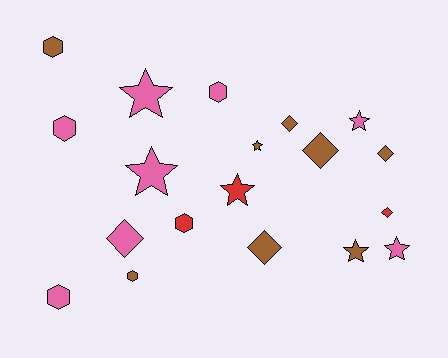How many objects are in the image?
There are 19 objects.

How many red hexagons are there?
There is 1 red hexagon.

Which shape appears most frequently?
Star, with 7 objects.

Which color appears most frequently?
Brown, with 8 objects.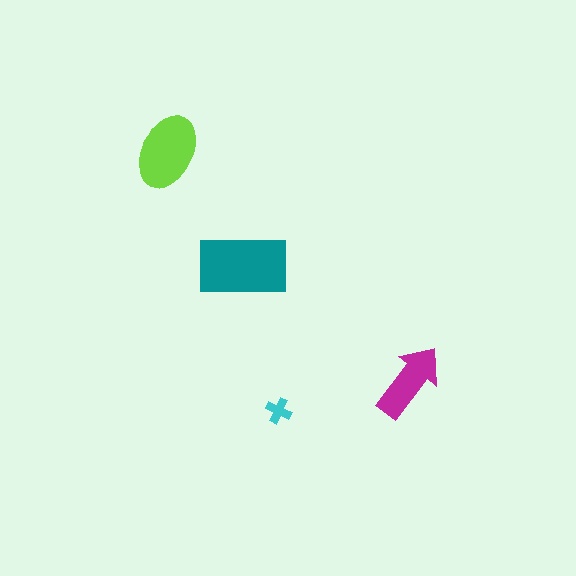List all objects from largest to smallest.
The teal rectangle, the lime ellipse, the magenta arrow, the cyan cross.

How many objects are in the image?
There are 4 objects in the image.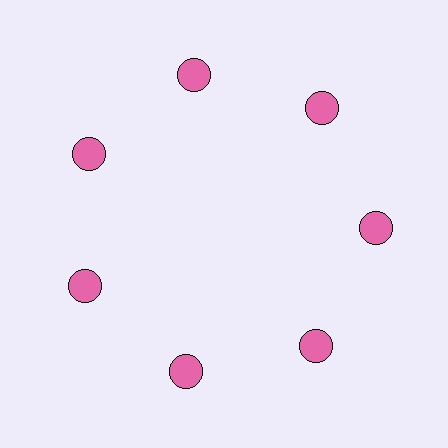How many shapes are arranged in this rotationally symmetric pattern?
There are 7 shapes, arranged in 7 groups of 1.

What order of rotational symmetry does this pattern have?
This pattern has 7-fold rotational symmetry.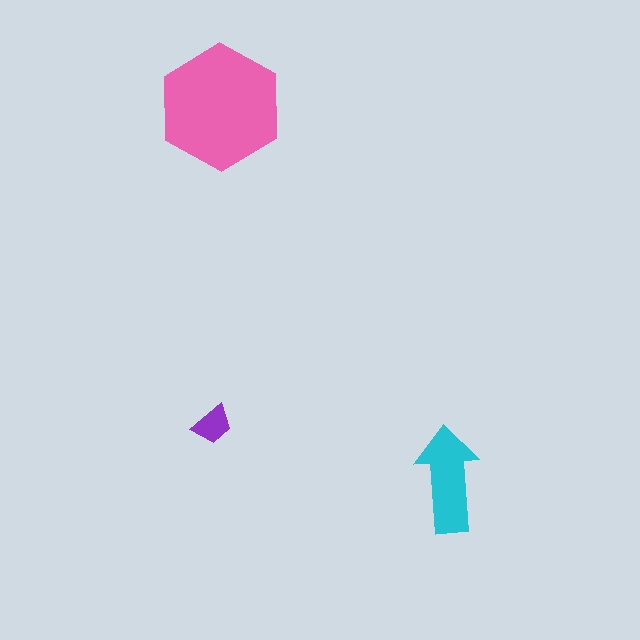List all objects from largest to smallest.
The pink hexagon, the cyan arrow, the purple trapezoid.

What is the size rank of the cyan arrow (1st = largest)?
2nd.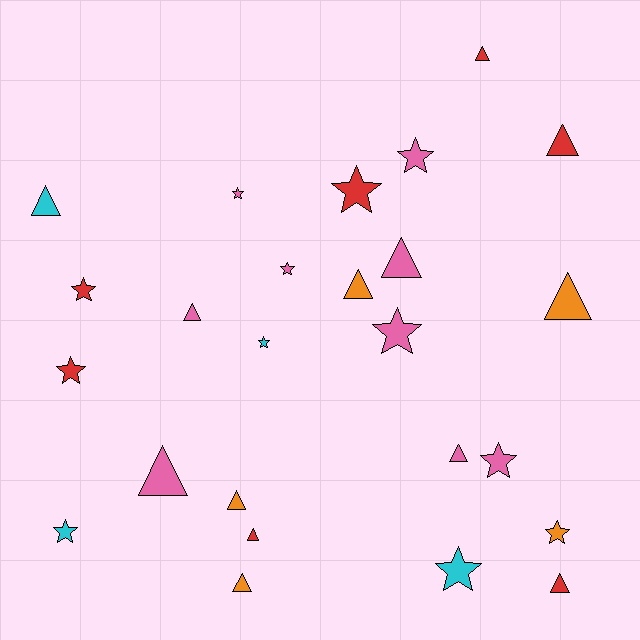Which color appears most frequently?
Pink, with 9 objects.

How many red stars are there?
There are 3 red stars.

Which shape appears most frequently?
Triangle, with 13 objects.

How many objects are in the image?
There are 25 objects.